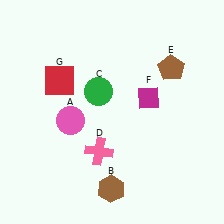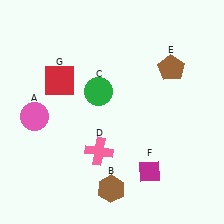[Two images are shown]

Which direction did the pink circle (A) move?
The pink circle (A) moved left.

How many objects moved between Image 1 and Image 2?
2 objects moved between the two images.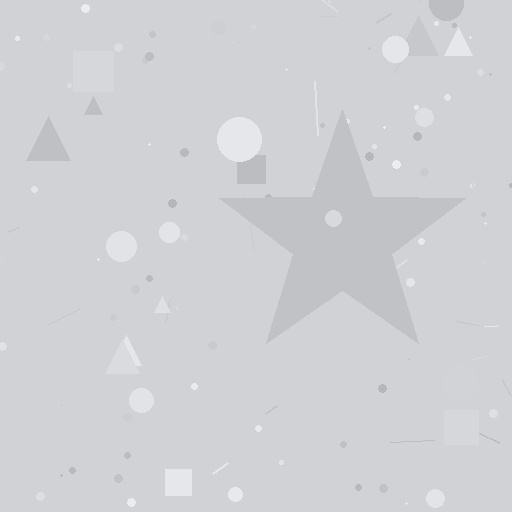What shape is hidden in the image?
A star is hidden in the image.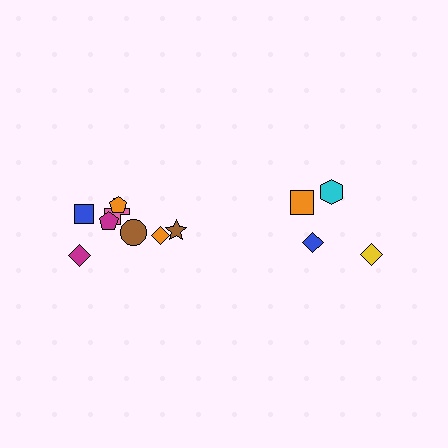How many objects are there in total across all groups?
There are 12 objects.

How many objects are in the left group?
There are 8 objects.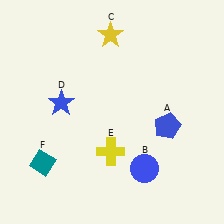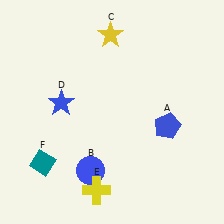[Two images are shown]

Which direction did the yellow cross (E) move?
The yellow cross (E) moved down.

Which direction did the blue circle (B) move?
The blue circle (B) moved left.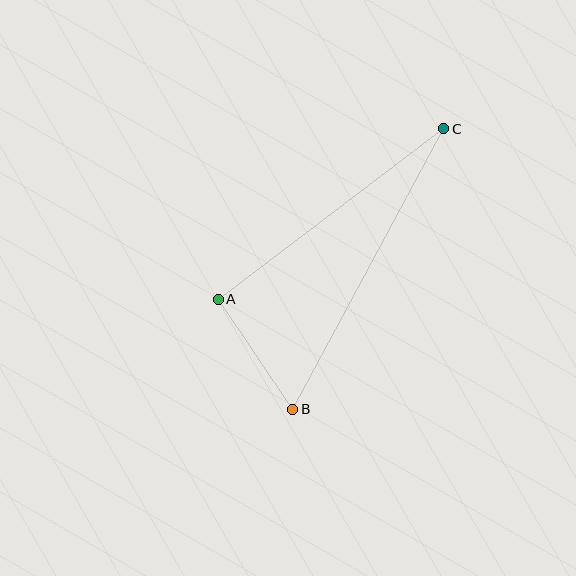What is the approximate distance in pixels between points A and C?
The distance between A and C is approximately 283 pixels.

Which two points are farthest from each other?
Points B and C are farthest from each other.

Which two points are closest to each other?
Points A and B are closest to each other.